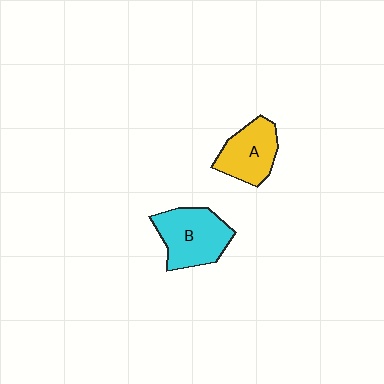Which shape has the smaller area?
Shape A (yellow).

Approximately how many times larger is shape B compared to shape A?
Approximately 1.2 times.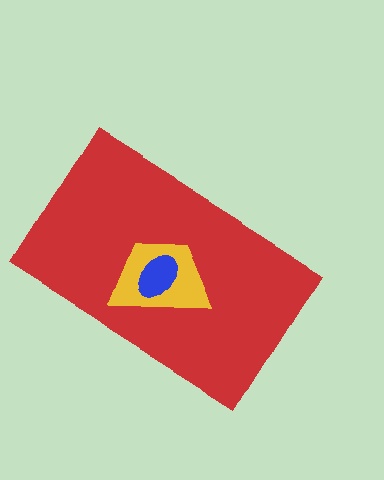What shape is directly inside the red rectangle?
The yellow trapezoid.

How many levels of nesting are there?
3.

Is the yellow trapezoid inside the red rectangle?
Yes.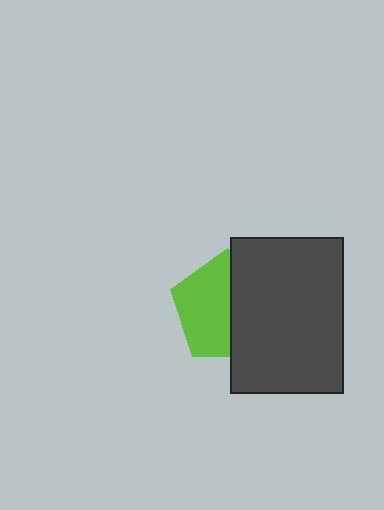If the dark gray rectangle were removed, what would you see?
You would see the complete lime pentagon.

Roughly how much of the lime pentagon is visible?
About half of it is visible (roughly 52%).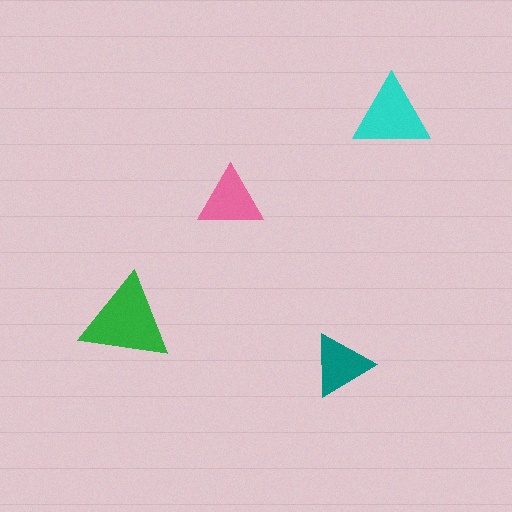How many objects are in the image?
There are 4 objects in the image.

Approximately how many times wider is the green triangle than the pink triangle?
About 1.5 times wider.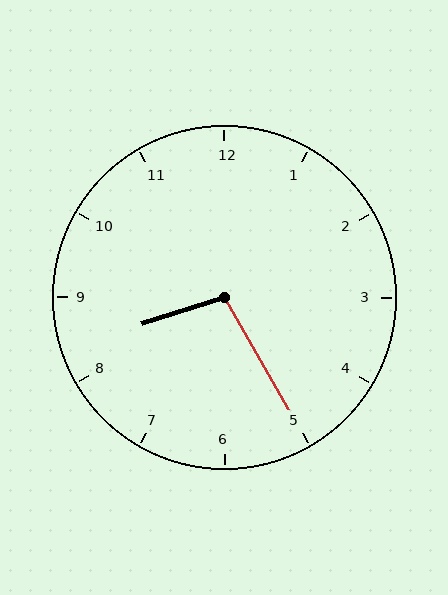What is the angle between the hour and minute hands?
Approximately 102 degrees.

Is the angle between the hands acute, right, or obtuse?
It is obtuse.